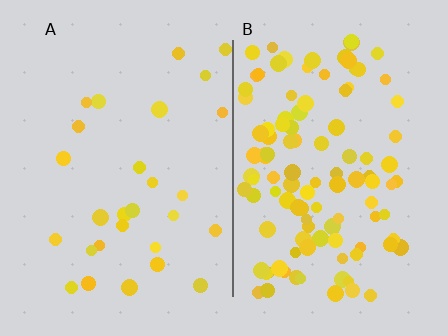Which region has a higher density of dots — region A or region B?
B (the right).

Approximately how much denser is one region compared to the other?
Approximately 3.9× — region B over region A.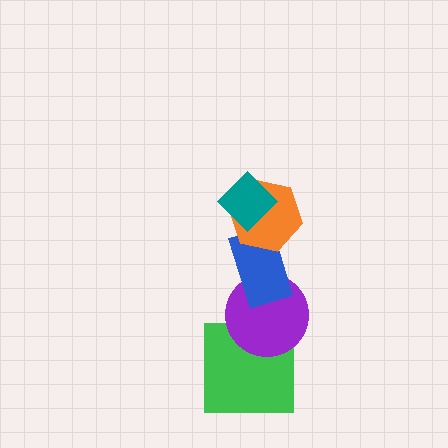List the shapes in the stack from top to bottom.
From top to bottom: the teal diamond, the orange hexagon, the blue rectangle, the purple circle, the green square.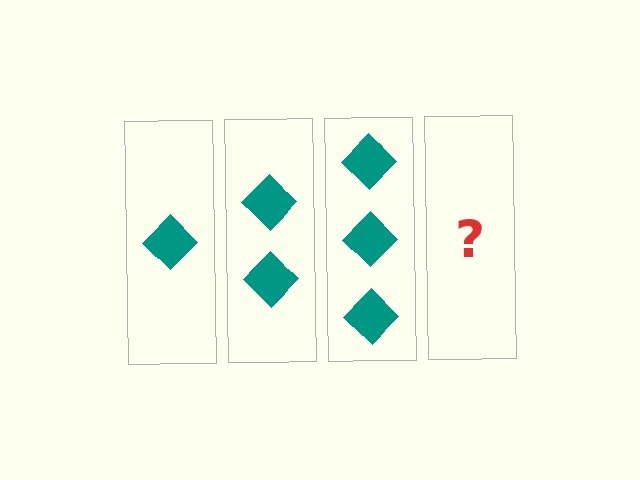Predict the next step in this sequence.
The next step is 4 diamonds.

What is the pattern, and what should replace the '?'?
The pattern is that each step adds one more diamond. The '?' should be 4 diamonds.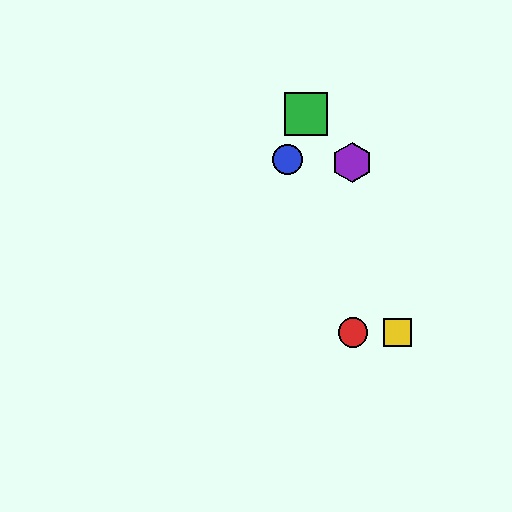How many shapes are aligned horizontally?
2 shapes (the red circle, the yellow square) are aligned horizontally.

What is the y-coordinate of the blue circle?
The blue circle is at y≈159.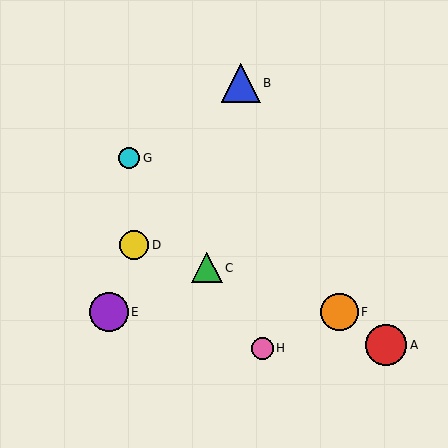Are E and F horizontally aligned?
Yes, both are at y≈312.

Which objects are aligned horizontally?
Objects E, F are aligned horizontally.